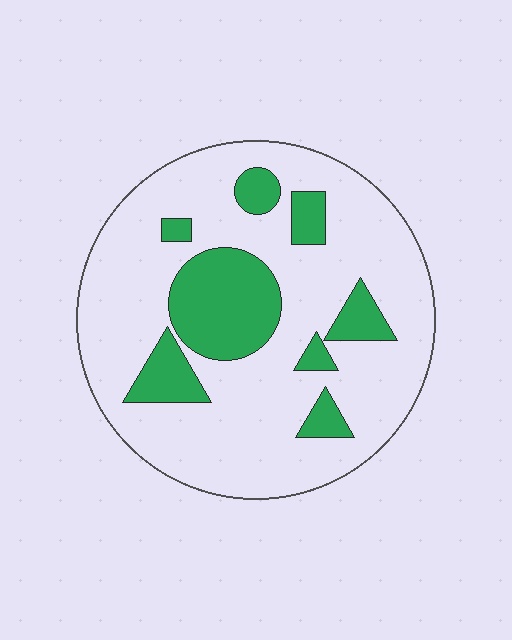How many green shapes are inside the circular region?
8.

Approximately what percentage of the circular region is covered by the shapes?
Approximately 25%.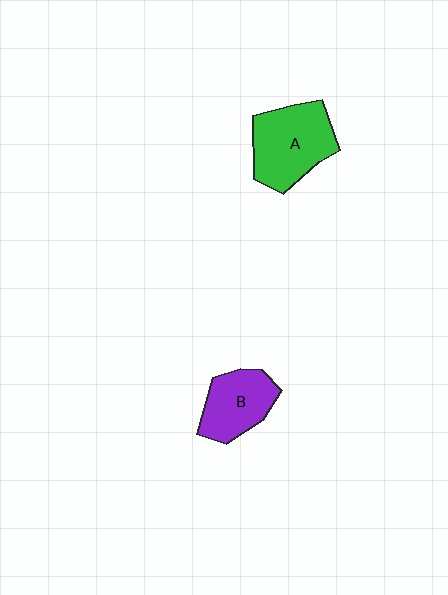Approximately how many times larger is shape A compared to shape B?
Approximately 1.4 times.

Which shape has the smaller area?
Shape B (purple).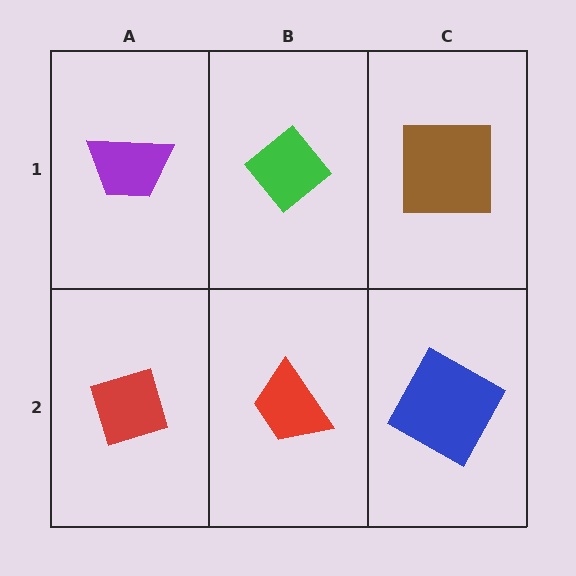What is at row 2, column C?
A blue square.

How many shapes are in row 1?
3 shapes.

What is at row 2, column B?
A red trapezoid.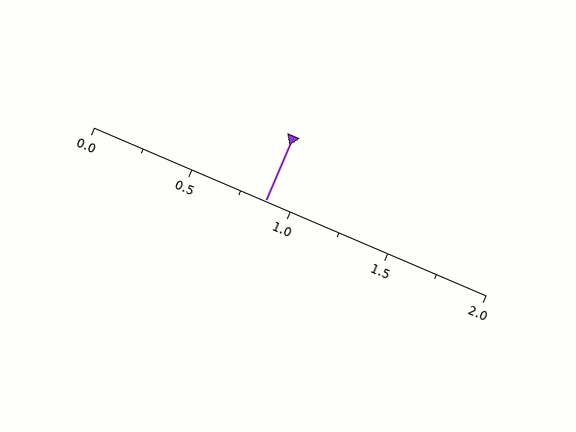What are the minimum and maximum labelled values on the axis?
The axis runs from 0.0 to 2.0.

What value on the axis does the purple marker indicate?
The marker indicates approximately 0.88.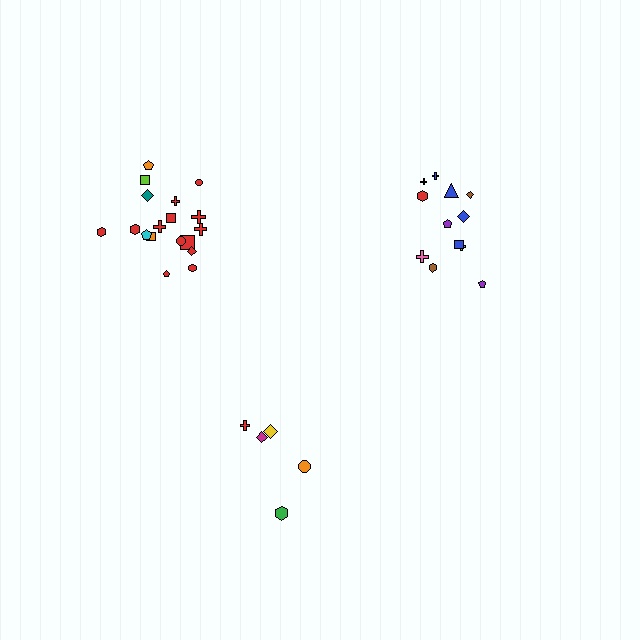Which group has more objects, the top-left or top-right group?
The top-left group.